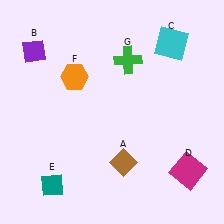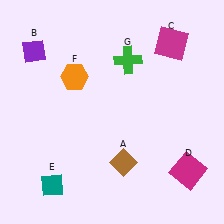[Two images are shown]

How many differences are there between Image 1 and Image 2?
There is 1 difference between the two images.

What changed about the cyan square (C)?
In Image 1, C is cyan. In Image 2, it changed to magenta.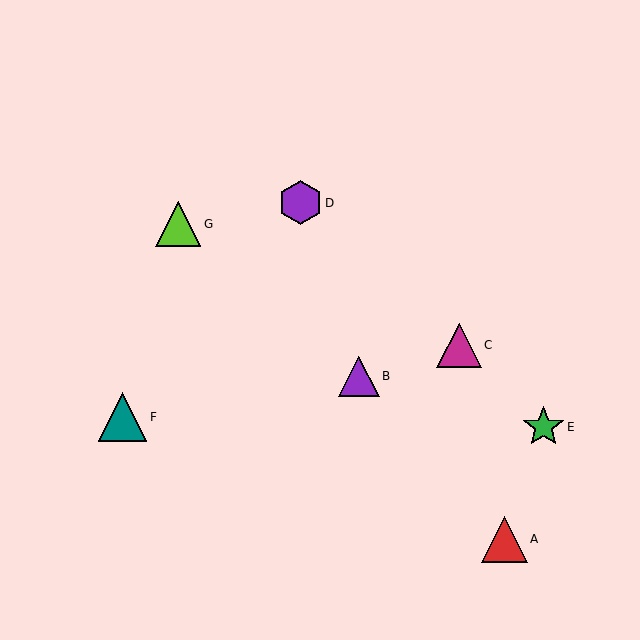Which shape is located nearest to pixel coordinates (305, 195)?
The purple hexagon (labeled D) at (300, 203) is nearest to that location.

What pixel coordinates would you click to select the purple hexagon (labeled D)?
Click at (300, 203) to select the purple hexagon D.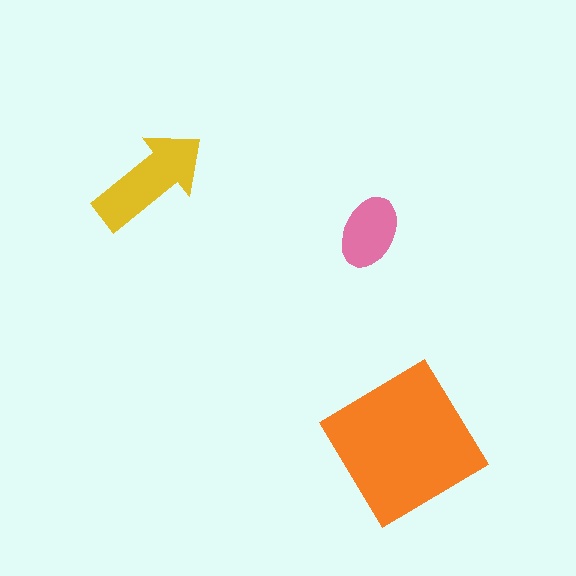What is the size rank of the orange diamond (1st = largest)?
1st.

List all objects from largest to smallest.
The orange diamond, the yellow arrow, the pink ellipse.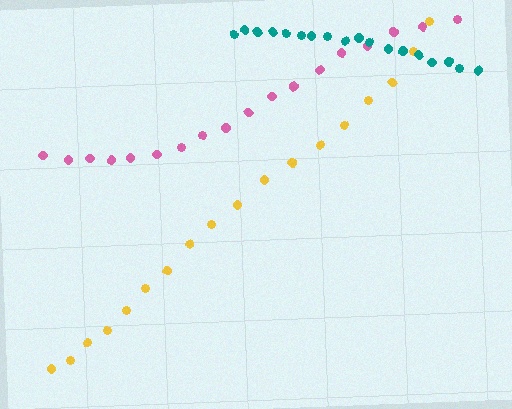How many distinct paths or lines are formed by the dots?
There are 3 distinct paths.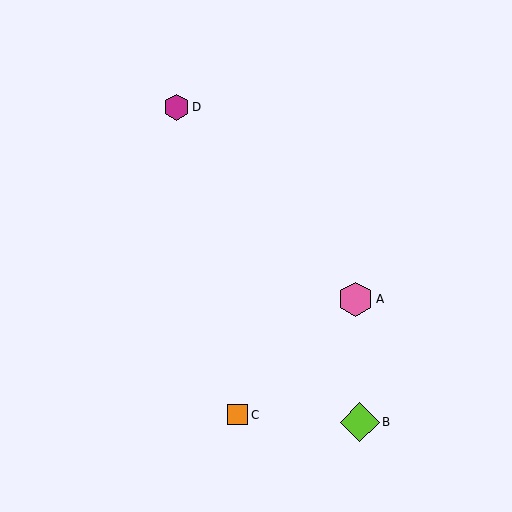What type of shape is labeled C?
Shape C is an orange square.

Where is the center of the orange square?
The center of the orange square is at (238, 415).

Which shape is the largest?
The lime diamond (labeled B) is the largest.